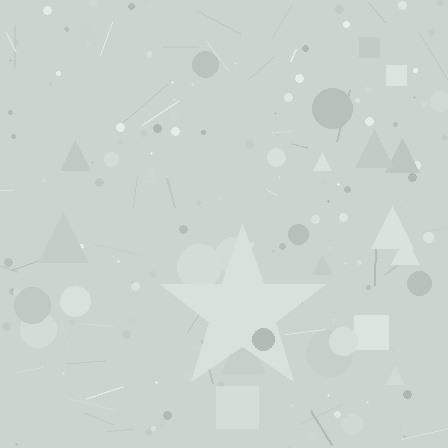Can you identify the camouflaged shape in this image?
The camouflaged shape is a star.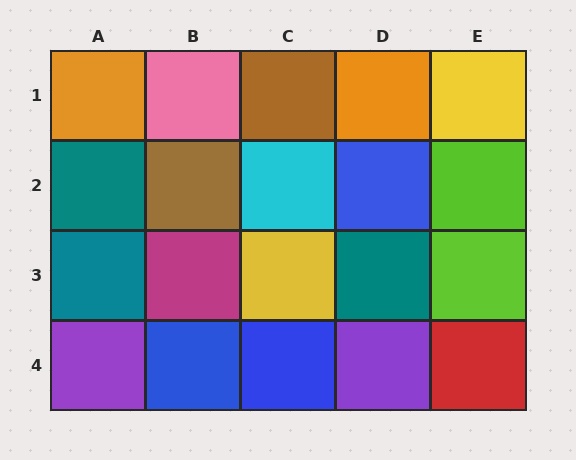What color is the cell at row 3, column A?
Teal.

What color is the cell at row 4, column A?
Purple.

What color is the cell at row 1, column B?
Pink.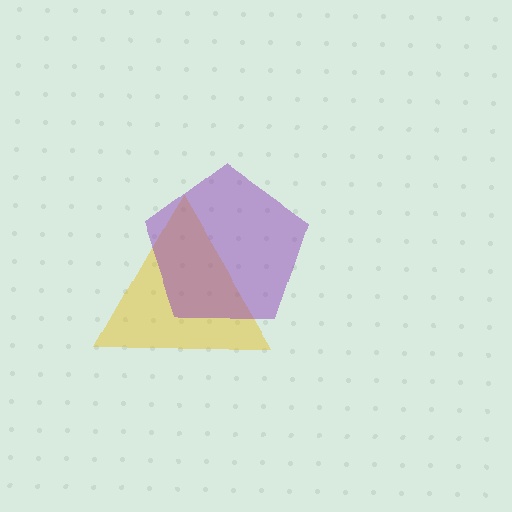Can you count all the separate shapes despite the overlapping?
Yes, there are 2 separate shapes.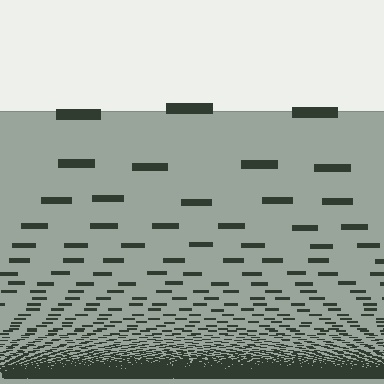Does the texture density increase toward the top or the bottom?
Density increases toward the bottom.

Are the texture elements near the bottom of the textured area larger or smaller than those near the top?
Smaller. The gradient is inverted — elements near the bottom are smaller and denser.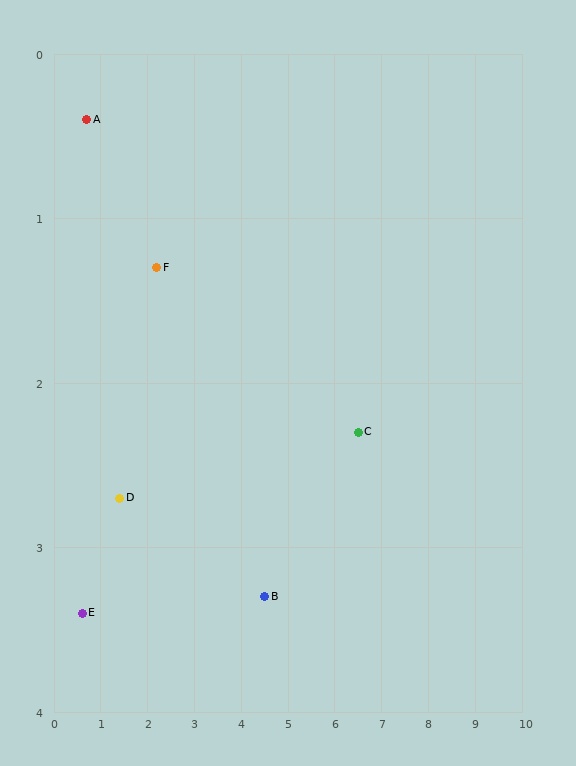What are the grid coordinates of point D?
Point D is at approximately (1.4, 2.7).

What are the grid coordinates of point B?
Point B is at approximately (4.5, 3.3).